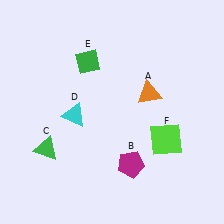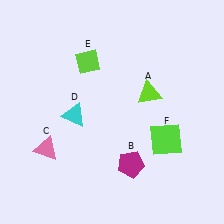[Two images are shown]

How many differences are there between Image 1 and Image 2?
There are 3 differences between the two images.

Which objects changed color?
A changed from orange to lime. C changed from green to pink. E changed from green to lime.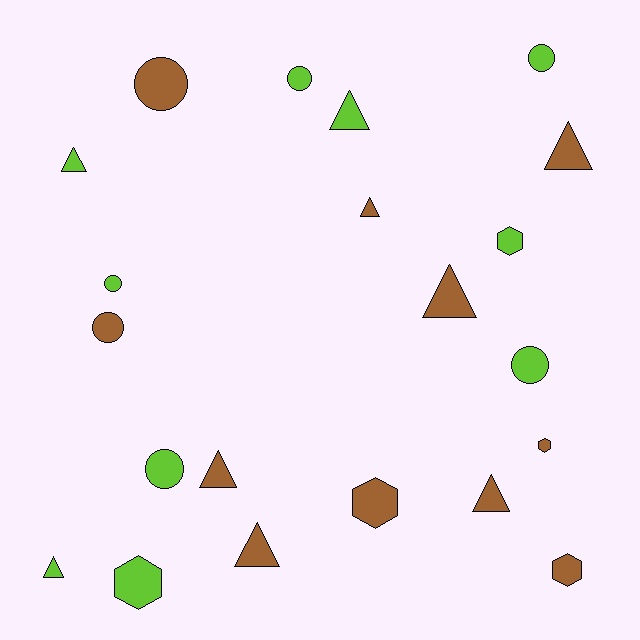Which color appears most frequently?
Brown, with 11 objects.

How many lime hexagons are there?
There are 2 lime hexagons.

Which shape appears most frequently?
Triangle, with 9 objects.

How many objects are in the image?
There are 21 objects.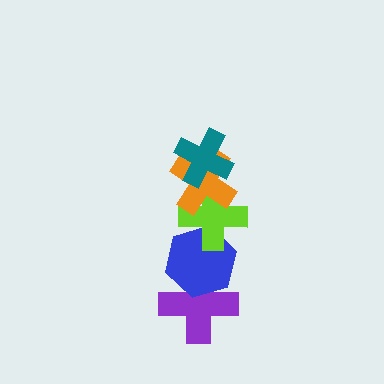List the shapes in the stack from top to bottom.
From top to bottom: the teal cross, the orange cross, the lime cross, the blue hexagon, the purple cross.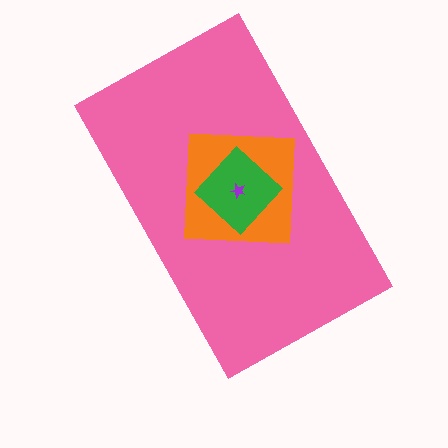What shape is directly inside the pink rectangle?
The orange square.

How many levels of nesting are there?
4.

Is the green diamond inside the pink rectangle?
Yes.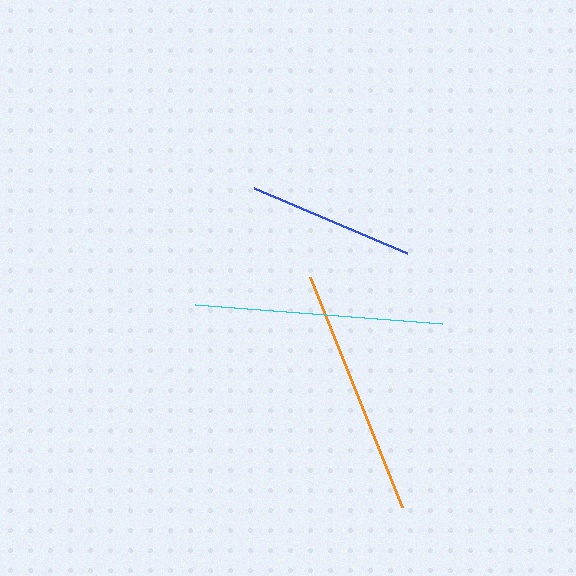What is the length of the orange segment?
The orange segment is approximately 247 pixels long.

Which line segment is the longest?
The cyan line is the longest at approximately 248 pixels.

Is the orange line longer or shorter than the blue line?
The orange line is longer than the blue line.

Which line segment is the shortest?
The blue line is the shortest at approximately 167 pixels.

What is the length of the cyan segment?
The cyan segment is approximately 248 pixels long.